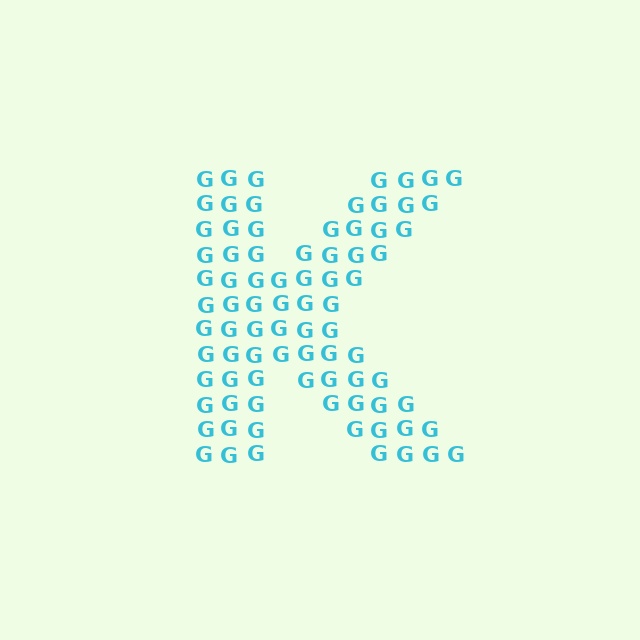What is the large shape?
The large shape is the letter K.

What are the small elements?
The small elements are letter G's.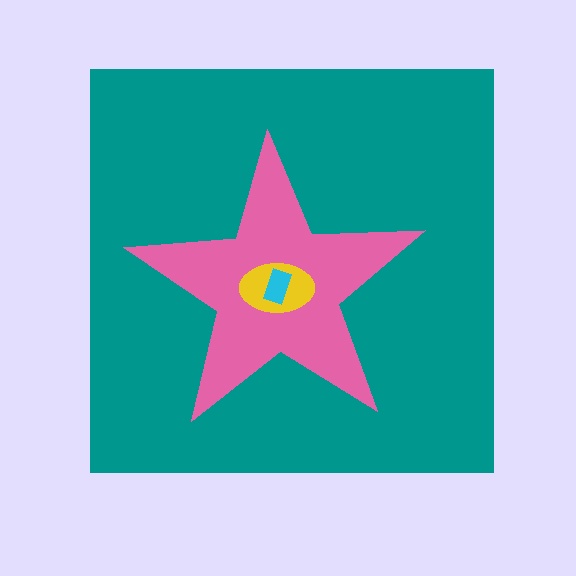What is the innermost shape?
The cyan rectangle.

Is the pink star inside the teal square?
Yes.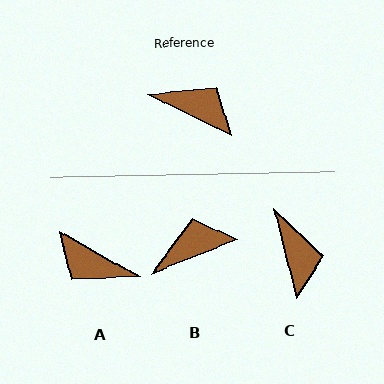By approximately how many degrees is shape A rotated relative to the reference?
Approximately 176 degrees counter-clockwise.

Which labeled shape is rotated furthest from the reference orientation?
A, about 176 degrees away.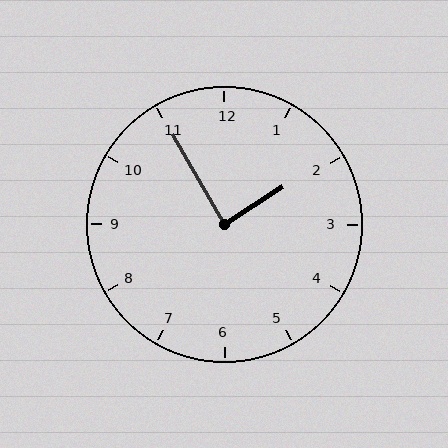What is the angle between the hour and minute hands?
Approximately 88 degrees.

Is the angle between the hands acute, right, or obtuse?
It is right.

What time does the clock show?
1:55.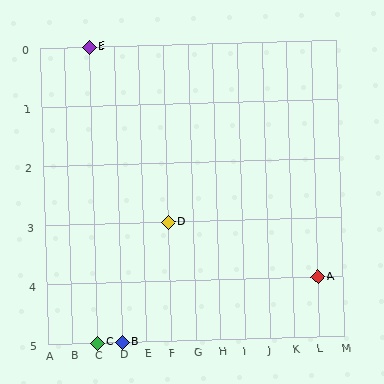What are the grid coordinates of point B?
Point B is at grid coordinates (D, 5).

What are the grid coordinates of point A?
Point A is at grid coordinates (L, 4).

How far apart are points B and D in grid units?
Points B and D are 2 columns and 2 rows apart (about 2.8 grid units diagonally).